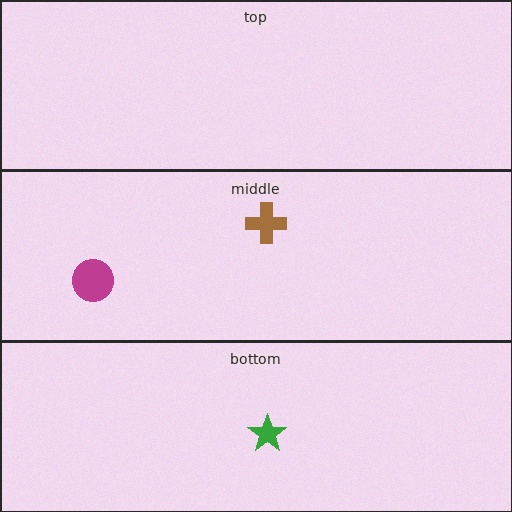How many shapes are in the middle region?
2.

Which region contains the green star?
The bottom region.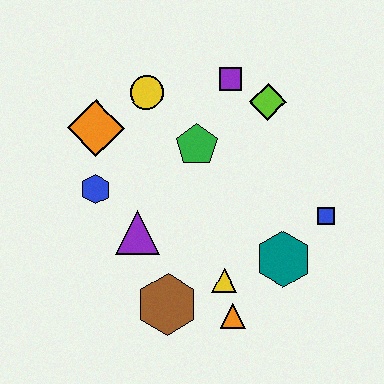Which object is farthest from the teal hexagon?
The orange diamond is farthest from the teal hexagon.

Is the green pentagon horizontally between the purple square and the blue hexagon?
Yes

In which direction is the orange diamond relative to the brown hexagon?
The orange diamond is above the brown hexagon.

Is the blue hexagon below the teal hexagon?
No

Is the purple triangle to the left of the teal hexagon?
Yes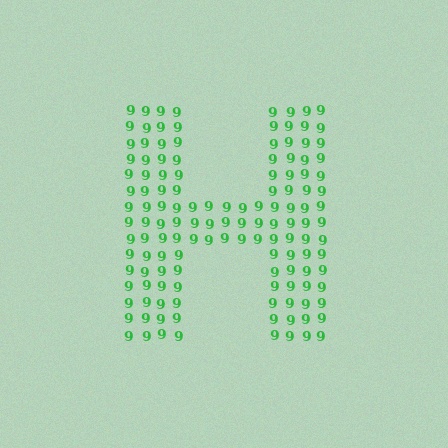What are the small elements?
The small elements are digit 9's.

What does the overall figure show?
The overall figure shows the letter H.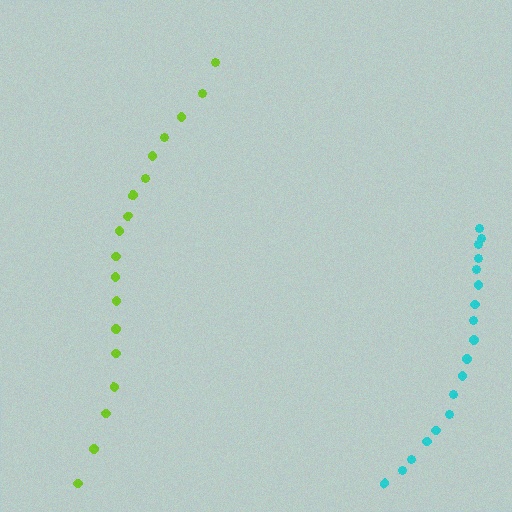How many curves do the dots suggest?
There are 2 distinct paths.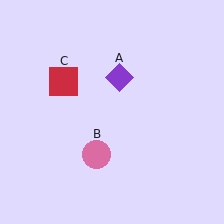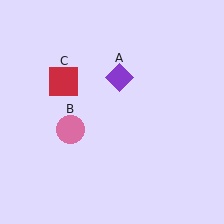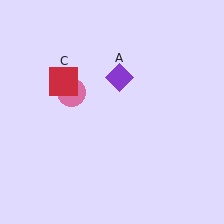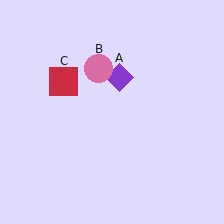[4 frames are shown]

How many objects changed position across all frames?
1 object changed position: pink circle (object B).